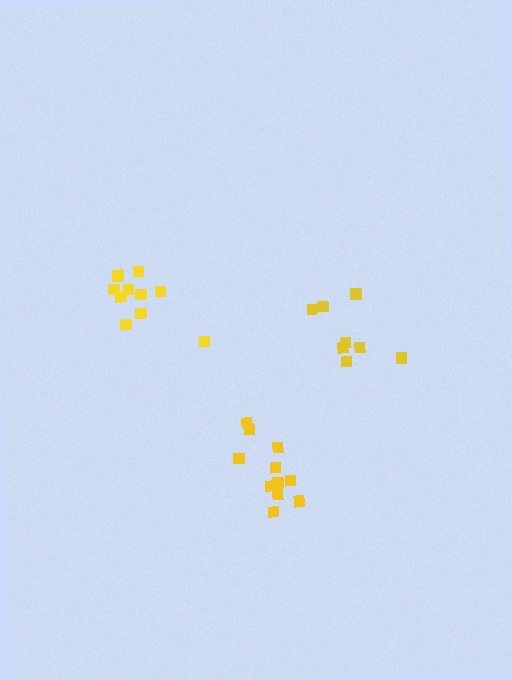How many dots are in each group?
Group 1: 10 dots, Group 2: 8 dots, Group 3: 12 dots (30 total).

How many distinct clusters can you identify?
There are 3 distinct clusters.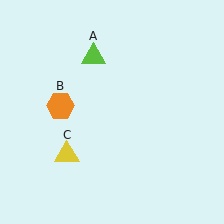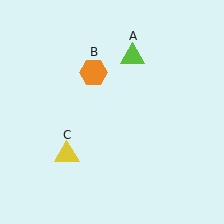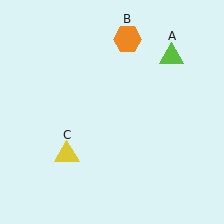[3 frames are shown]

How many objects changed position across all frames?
2 objects changed position: lime triangle (object A), orange hexagon (object B).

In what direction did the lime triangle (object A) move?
The lime triangle (object A) moved right.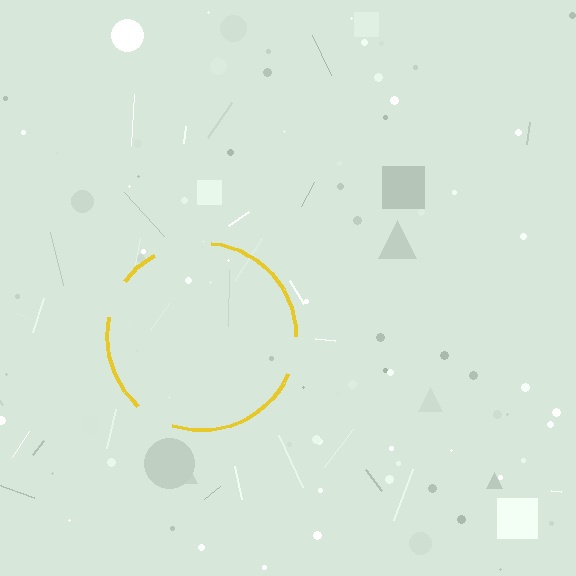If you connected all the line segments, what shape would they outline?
They would outline a circle.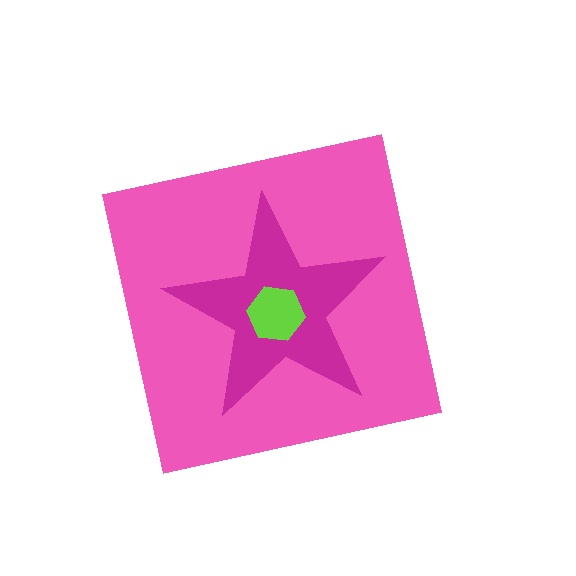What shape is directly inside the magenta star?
The lime hexagon.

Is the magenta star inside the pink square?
Yes.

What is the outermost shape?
The pink square.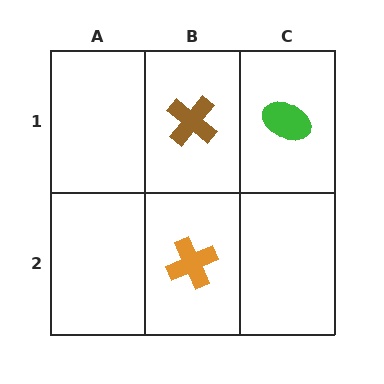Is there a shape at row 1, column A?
No, that cell is empty.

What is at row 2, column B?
An orange cross.